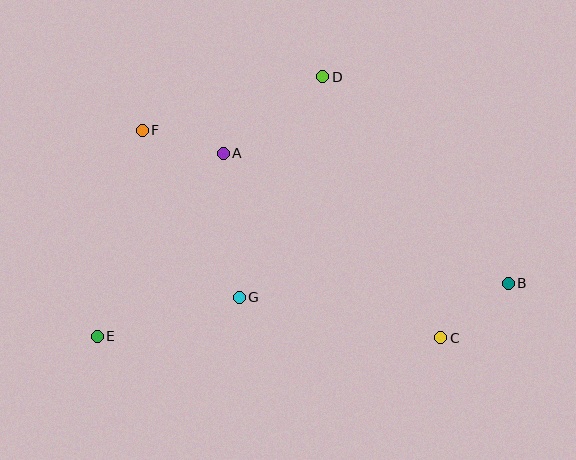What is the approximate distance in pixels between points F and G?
The distance between F and G is approximately 192 pixels.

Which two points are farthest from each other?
Points B and E are farthest from each other.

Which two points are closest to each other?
Points A and F are closest to each other.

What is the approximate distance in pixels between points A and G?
The distance between A and G is approximately 145 pixels.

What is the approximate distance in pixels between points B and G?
The distance between B and G is approximately 269 pixels.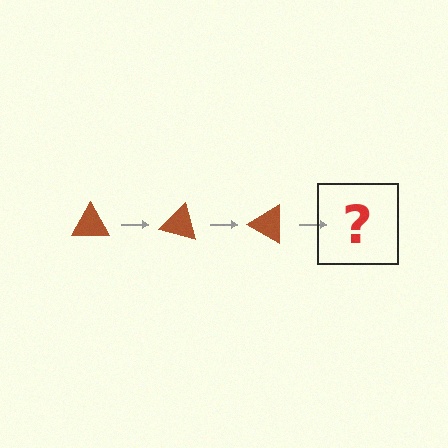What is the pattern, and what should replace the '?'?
The pattern is that the triangle rotates 15 degrees each step. The '?' should be a brown triangle rotated 45 degrees.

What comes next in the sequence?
The next element should be a brown triangle rotated 45 degrees.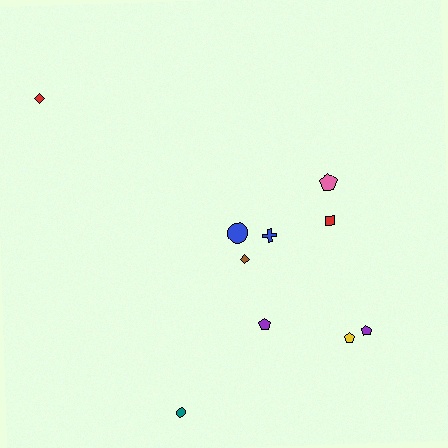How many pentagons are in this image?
There are 4 pentagons.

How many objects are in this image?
There are 10 objects.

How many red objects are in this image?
There are 2 red objects.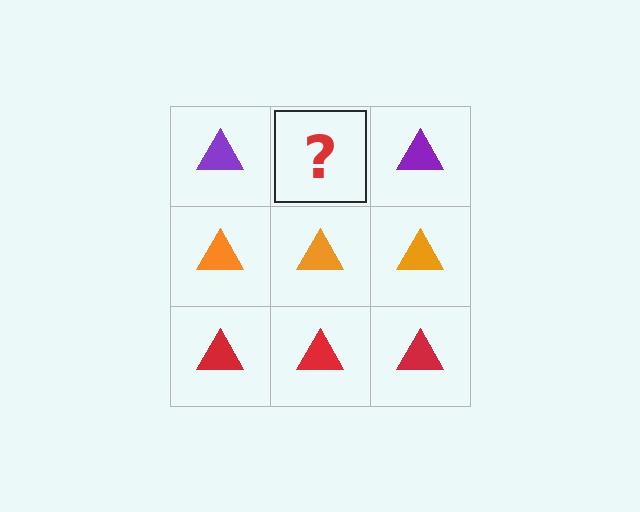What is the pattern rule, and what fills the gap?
The rule is that each row has a consistent color. The gap should be filled with a purple triangle.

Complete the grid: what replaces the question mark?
The question mark should be replaced with a purple triangle.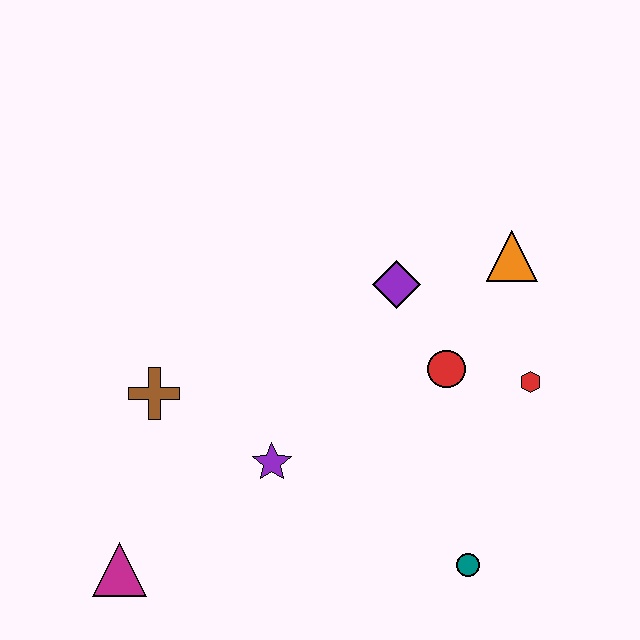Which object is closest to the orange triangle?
The purple diamond is closest to the orange triangle.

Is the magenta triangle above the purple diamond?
No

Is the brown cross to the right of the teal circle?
No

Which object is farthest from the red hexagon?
The magenta triangle is farthest from the red hexagon.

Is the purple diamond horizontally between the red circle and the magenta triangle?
Yes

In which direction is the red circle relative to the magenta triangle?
The red circle is to the right of the magenta triangle.